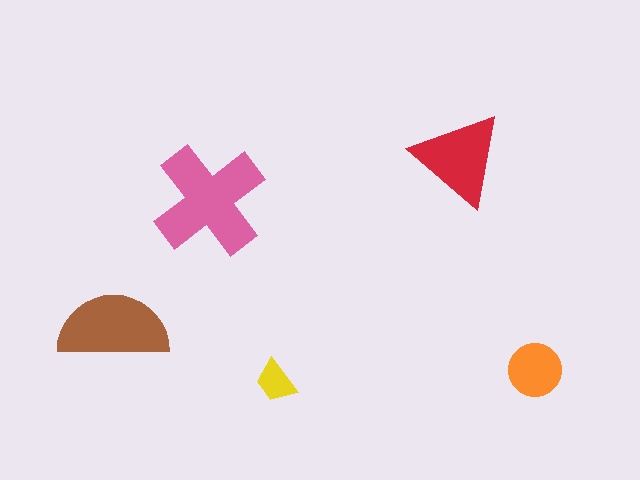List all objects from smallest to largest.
The yellow trapezoid, the orange circle, the red triangle, the brown semicircle, the pink cross.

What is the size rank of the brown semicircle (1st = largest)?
2nd.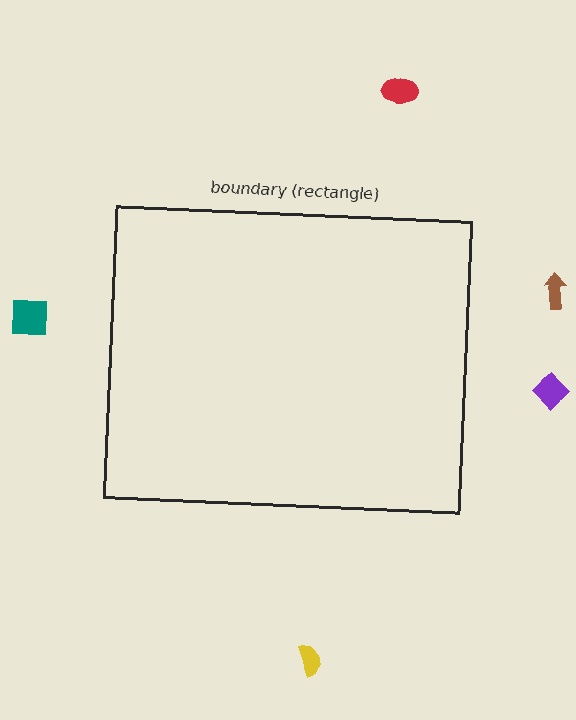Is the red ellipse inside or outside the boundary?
Outside.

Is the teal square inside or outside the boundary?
Outside.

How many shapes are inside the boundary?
0 inside, 5 outside.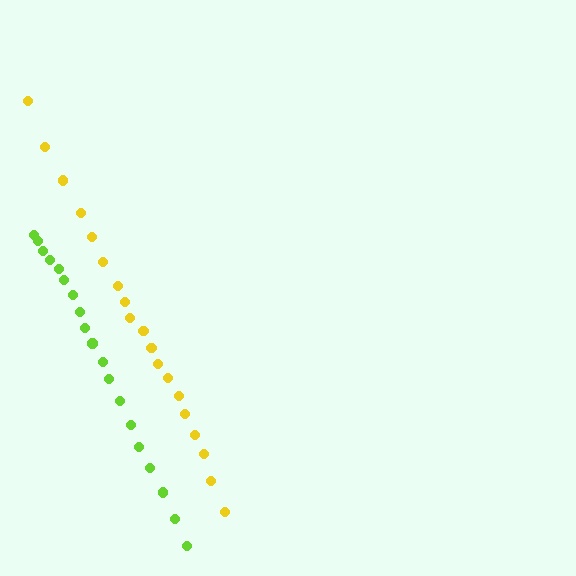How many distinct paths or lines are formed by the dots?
There are 2 distinct paths.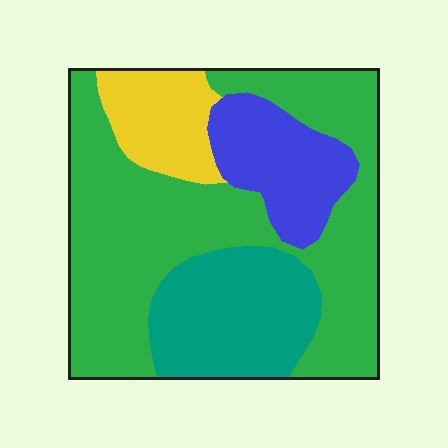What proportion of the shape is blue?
Blue takes up about one eighth (1/8) of the shape.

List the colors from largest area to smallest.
From largest to smallest: green, teal, blue, yellow.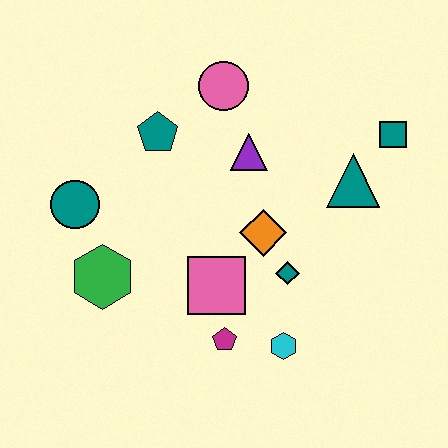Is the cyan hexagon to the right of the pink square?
Yes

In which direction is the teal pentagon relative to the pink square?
The teal pentagon is above the pink square.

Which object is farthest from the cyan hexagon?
The pink circle is farthest from the cyan hexagon.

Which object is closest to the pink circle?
The purple triangle is closest to the pink circle.